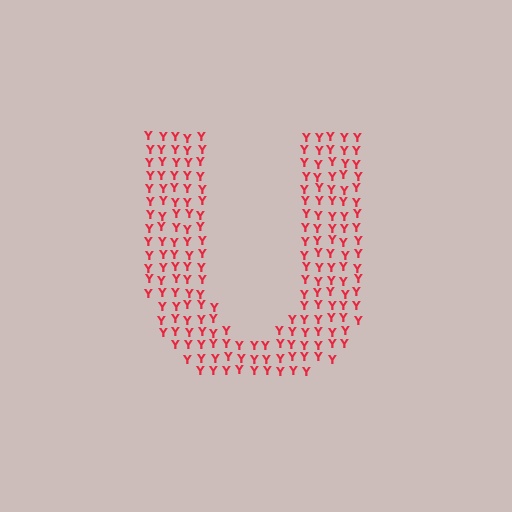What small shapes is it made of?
It is made of small letter Y's.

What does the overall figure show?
The overall figure shows the letter U.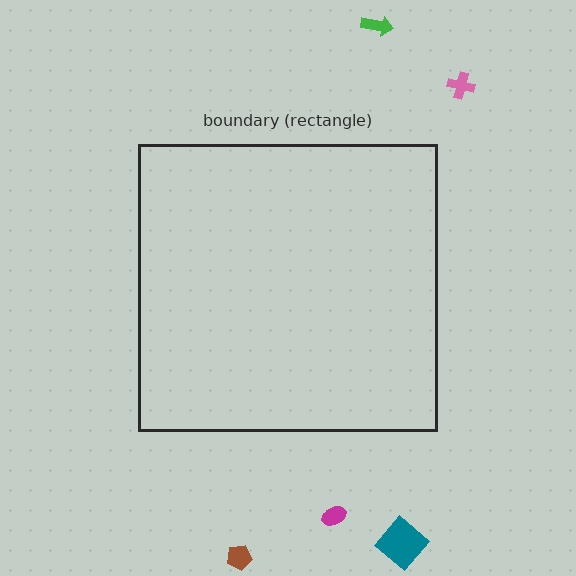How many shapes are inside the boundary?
0 inside, 5 outside.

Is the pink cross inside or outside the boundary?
Outside.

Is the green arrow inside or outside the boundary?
Outside.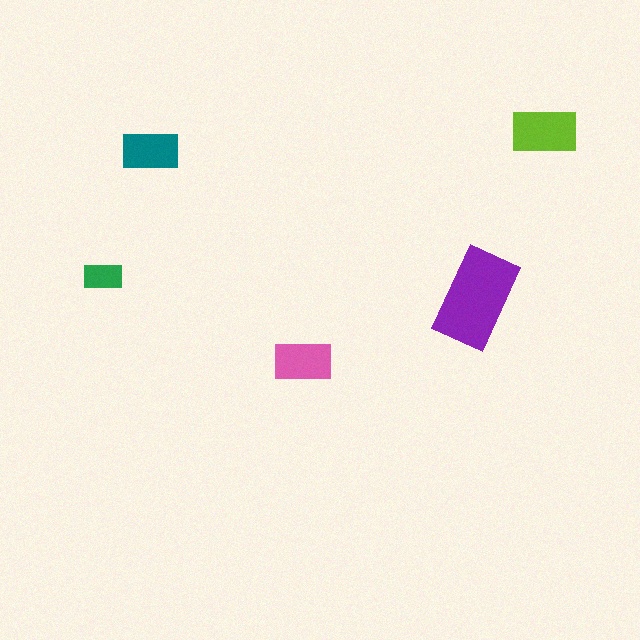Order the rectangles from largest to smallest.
the purple one, the lime one, the pink one, the teal one, the green one.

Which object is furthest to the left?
The green rectangle is leftmost.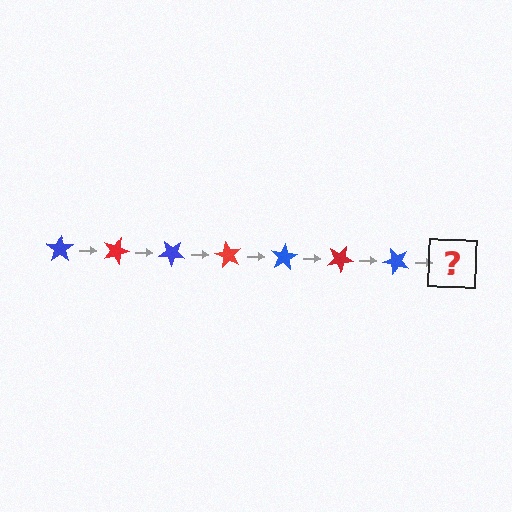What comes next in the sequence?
The next element should be a red star, rotated 140 degrees from the start.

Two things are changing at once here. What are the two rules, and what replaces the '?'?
The two rules are that it rotates 20 degrees each step and the color cycles through blue and red. The '?' should be a red star, rotated 140 degrees from the start.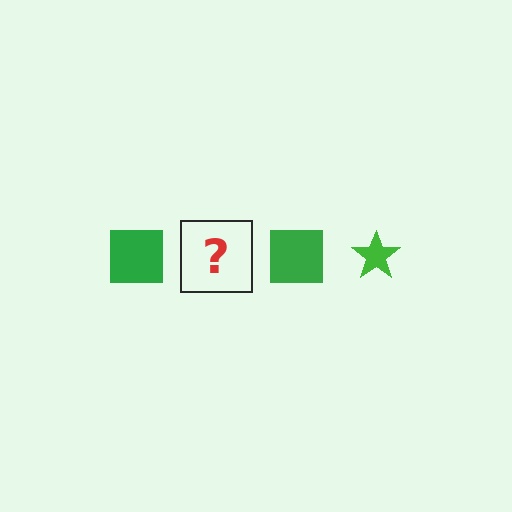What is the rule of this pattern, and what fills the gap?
The rule is that the pattern cycles through square, star shapes in green. The gap should be filled with a green star.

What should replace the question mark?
The question mark should be replaced with a green star.